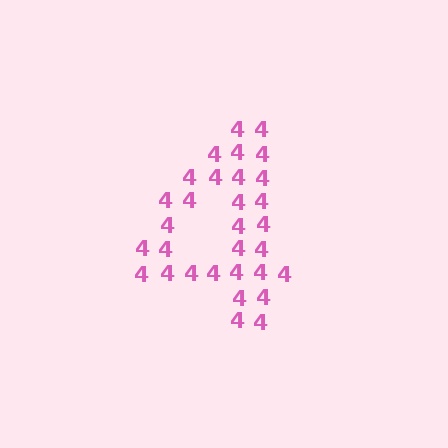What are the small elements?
The small elements are digit 4's.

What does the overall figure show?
The overall figure shows the digit 4.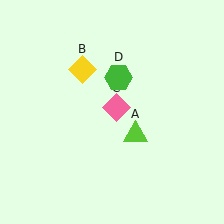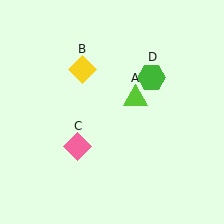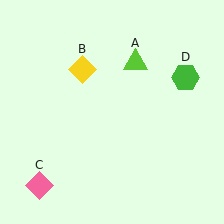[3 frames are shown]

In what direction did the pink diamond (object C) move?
The pink diamond (object C) moved down and to the left.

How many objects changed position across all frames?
3 objects changed position: lime triangle (object A), pink diamond (object C), green hexagon (object D).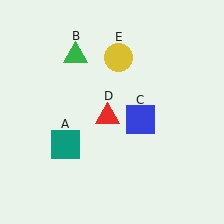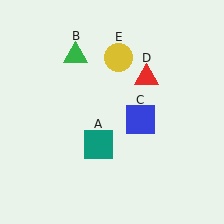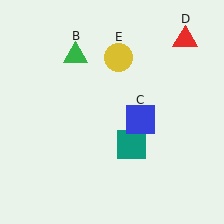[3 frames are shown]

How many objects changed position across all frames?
2 objects changed position: teal square (object A), red triangle (object D).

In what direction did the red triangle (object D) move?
The red triangle (object D) moved up and to the right.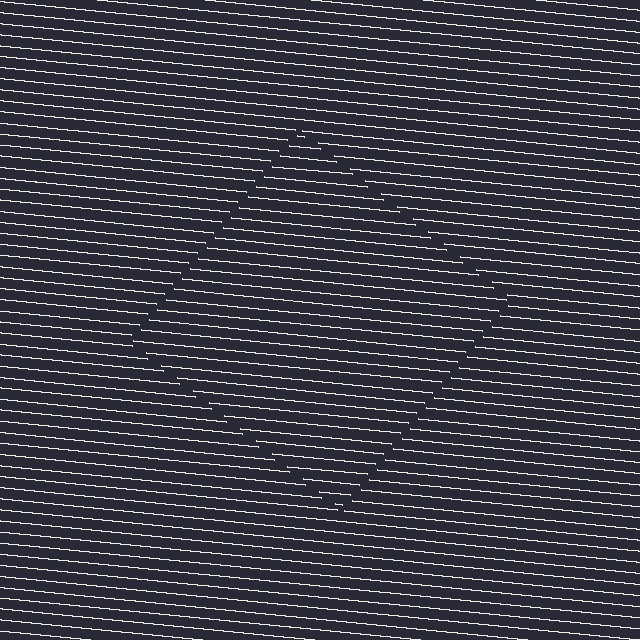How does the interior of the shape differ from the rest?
The interior of the shape contains the same grating, shifted by half a period — the contour is defined by the phase discontinuity where line-ends from the inner and outer gratings abut.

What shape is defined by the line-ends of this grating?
An illusory square. The interior of the shape contains the same grating, shifted by half a period — the contour is defined by the phase discontinuity where line-ends from the inner and outer gratings abut.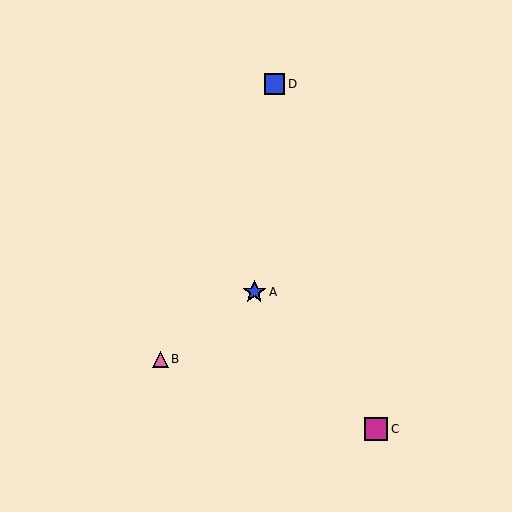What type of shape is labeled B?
Shape B is a pink triangle.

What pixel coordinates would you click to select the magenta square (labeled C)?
Click at (376, 429) to select the magenta square C.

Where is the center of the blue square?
The center of the blue square is at (274, 84).